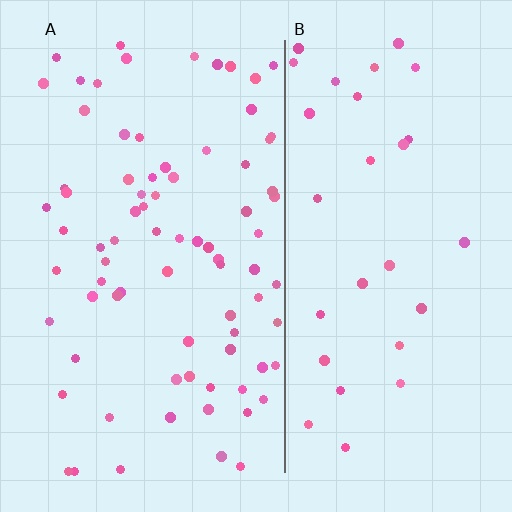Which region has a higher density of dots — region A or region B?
A (the left).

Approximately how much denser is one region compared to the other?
Approximately 2.6× — region A over region B.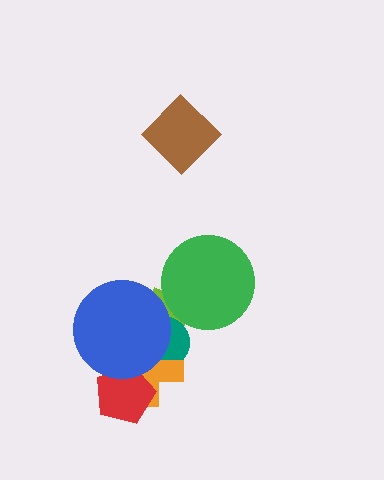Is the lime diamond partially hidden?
Yes, it is partially covered by another shape.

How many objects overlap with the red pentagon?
2 objects overlap with the red pentagon.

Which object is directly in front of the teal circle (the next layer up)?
The orange cross is directly in front of the teal circle.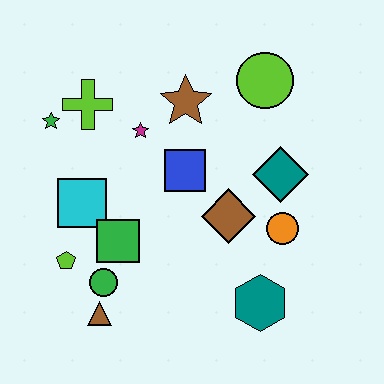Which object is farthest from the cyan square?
The lime circle is farthest from the cyan square.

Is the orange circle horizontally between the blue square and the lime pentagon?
No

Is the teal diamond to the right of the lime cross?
Yes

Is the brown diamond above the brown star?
No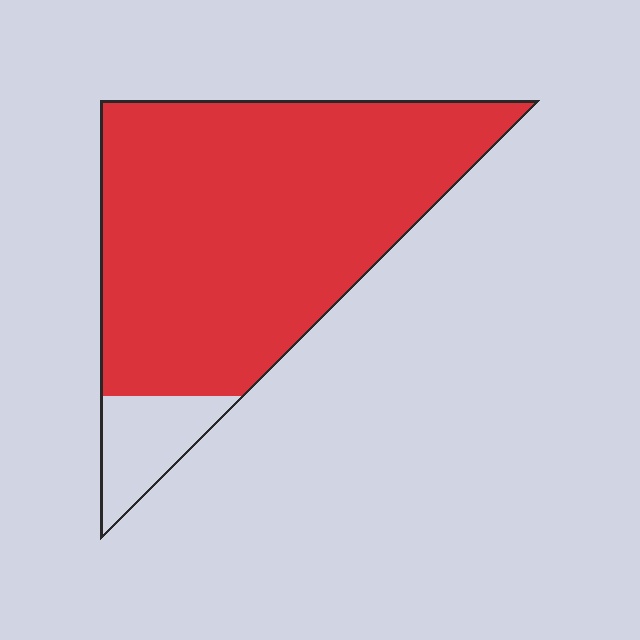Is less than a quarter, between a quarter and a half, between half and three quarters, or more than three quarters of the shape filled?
More than three quarters.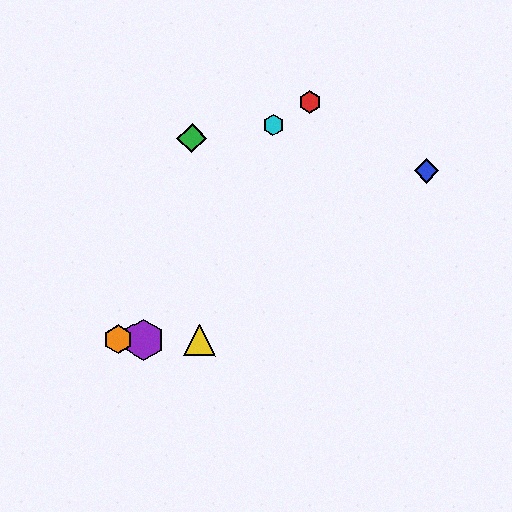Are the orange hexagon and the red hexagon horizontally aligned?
No, the orange hexagon is at y≈339 and the red hexagon is at y≈102.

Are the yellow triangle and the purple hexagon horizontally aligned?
Yes, both are at y≈340.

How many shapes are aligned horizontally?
3 shapes (the yellow triangle, the purple hexagon, the orange hexagon) are aligned horizontally.